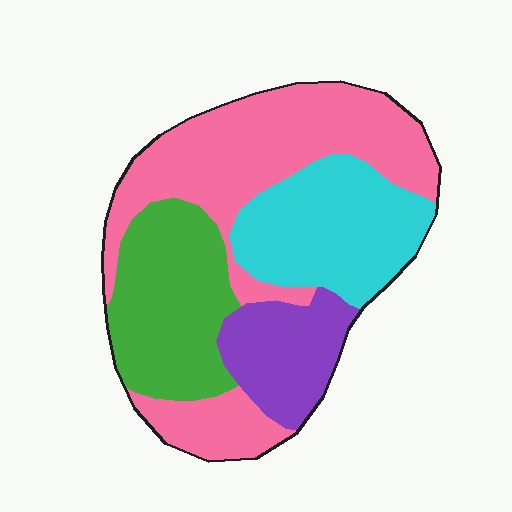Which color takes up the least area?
Purple, at roughly 15%.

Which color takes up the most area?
Pink, at roughly 40%.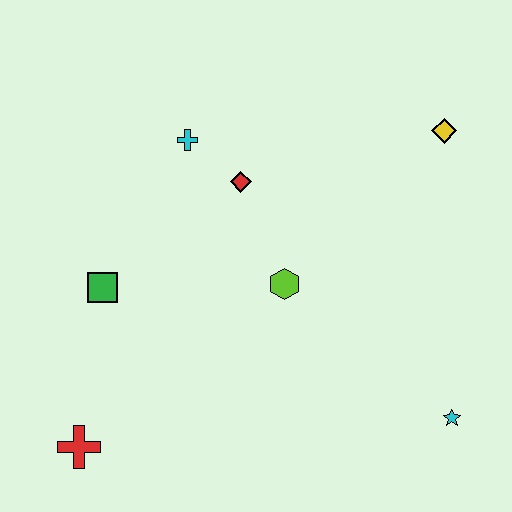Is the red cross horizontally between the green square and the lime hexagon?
No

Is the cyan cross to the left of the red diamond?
Yes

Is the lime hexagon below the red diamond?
Yes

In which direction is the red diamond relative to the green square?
The red diamond is to the right of the green square.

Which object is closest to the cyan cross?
The red diamond is closest to the cyan cross.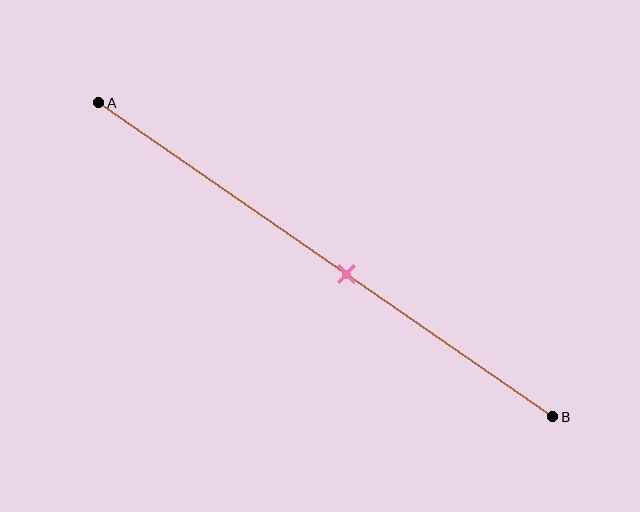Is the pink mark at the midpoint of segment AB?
No, the mark is at about 55% from A, not at the 50% midpoint.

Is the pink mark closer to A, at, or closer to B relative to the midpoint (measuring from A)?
The pink mark is closer to point B than the midpoint of segment AB.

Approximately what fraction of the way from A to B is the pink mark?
The pink mark is approximately 55% of the way from A to B.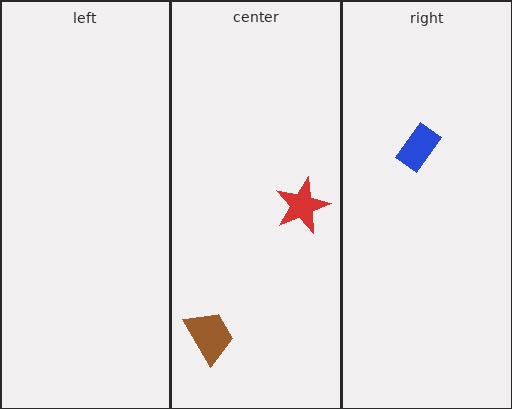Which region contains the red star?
The center region.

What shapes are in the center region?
The brown trapezoid, the red star.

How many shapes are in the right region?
1.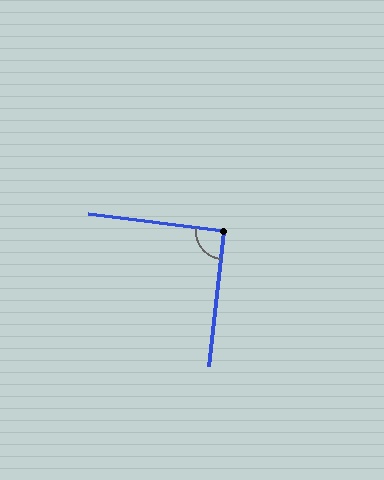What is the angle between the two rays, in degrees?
Approximately 91 degrees.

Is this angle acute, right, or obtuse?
It is approximately a right angle.